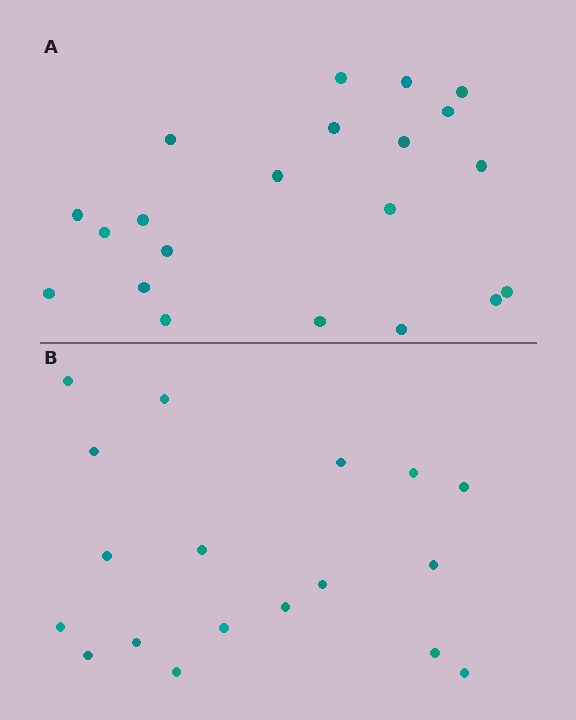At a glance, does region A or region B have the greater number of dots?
Region A (the top region) has more dots.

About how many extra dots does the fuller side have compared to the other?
Region A has just a few more — roughly 2 or 3 more dots than region B.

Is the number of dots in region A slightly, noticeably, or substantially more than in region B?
Region A has only slightly more — the two regions are fairly close. The ratio is roughly 1.2 to 1.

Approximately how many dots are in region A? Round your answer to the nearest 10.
About 20 dots. (The exact count is 21, which rounds to 20.)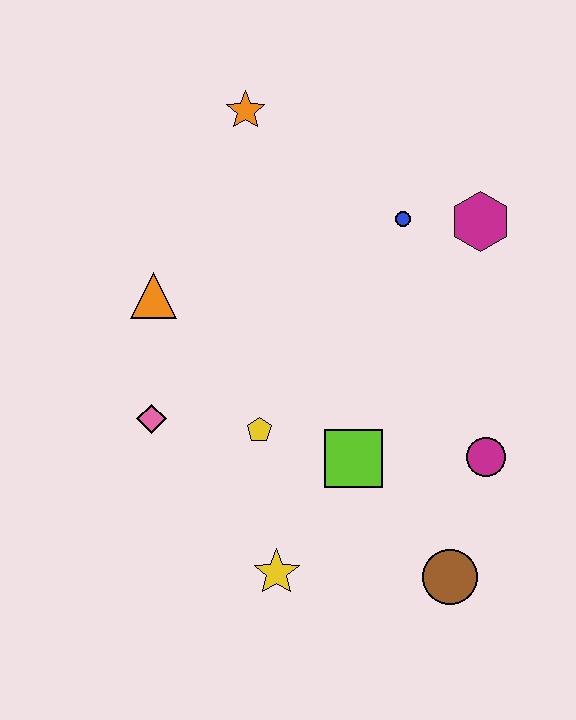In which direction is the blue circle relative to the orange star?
The blue circle is to the right of the orange star.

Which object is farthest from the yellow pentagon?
The orange star is farthest from the yellow pentagon.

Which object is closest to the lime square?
The yellow pentagon is closest to the lime square.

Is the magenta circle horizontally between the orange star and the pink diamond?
No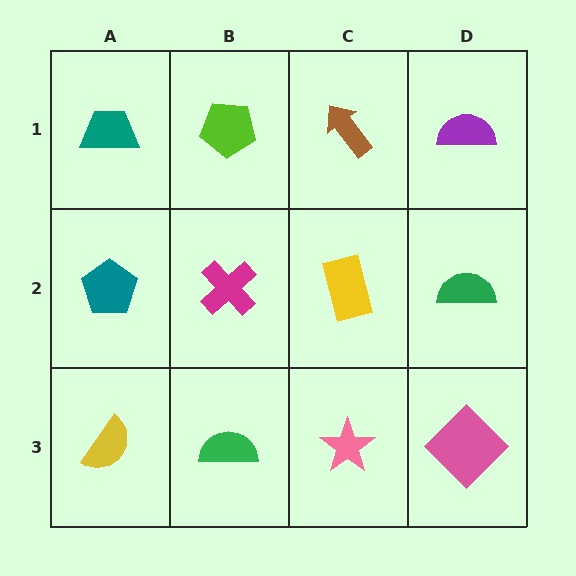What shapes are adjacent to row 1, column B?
A magenta cross (row 2, column B), a teal trapezoid (row 1, column A), a brown arrow (row 1, column C).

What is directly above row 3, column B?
A magenta cross.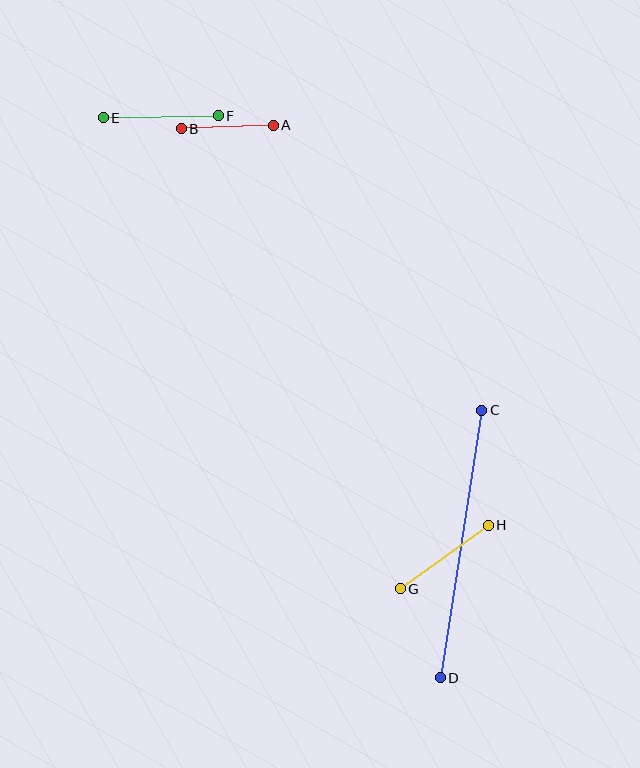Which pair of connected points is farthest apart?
Points C and D are farthest apart.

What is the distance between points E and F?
The distance is approximately 115 pixels.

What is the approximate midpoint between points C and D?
The midpoint is at approximately (461, 544) pixels.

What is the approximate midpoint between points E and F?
The midpoint is at approximately (161, 117) pixels.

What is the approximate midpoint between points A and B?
The midpoint is at approximately (227, 127) pixels.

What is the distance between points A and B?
The distance is approximately 92 pixels.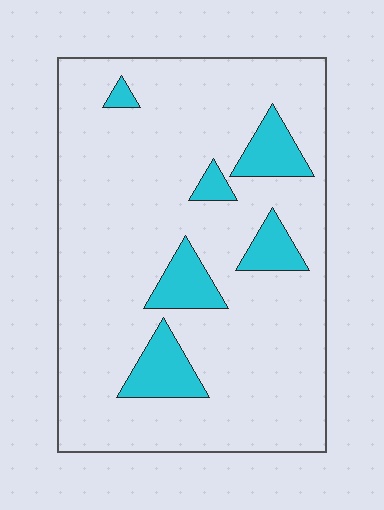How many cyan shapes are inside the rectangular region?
6.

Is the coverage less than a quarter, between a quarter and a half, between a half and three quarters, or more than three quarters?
Less than a quarter.